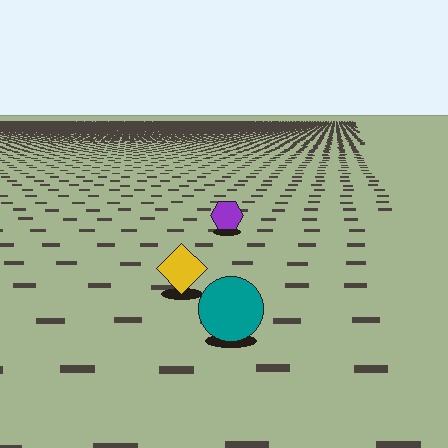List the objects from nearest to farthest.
From nearest to farthest: the teal circle, the yellow diamond, the purple hexagon.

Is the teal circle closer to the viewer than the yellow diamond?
Yes. The teal circle is closer — you can tell from the texture gradient: the ground texture is coarser near it.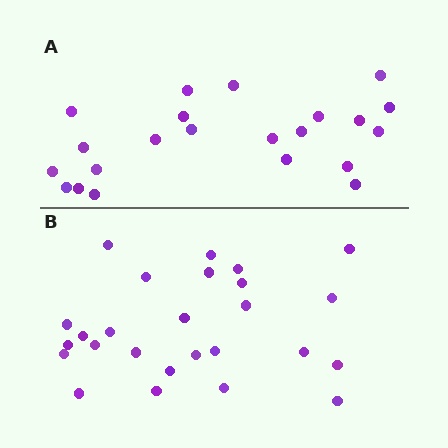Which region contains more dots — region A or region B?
Region B (the bottom region) has more dots.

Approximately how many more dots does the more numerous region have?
Region B has about 4 more dots than region A.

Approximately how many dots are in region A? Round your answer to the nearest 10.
About 20 dots. (The exact count is 22, which rounds to 20.)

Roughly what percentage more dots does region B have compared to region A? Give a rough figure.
About 20% more.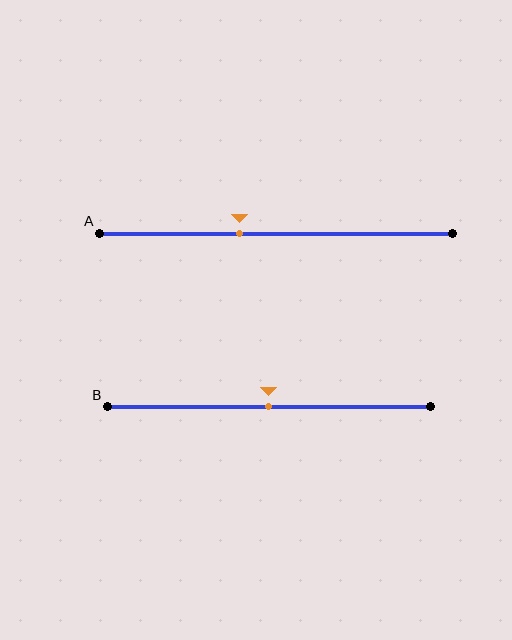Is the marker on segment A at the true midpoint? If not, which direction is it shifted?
No, the marker on segment A is shifted to the left by about 10% of the segment length.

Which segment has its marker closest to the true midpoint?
Segment B has its marker closest to the true midpoint.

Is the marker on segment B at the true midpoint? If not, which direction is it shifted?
Yes, the marker on segment B is at the true midpoint.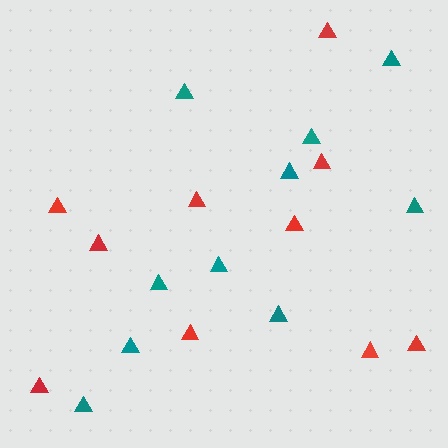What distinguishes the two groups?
There are 2 groups: one group of red triangles (10) and one group of teal triangles (10).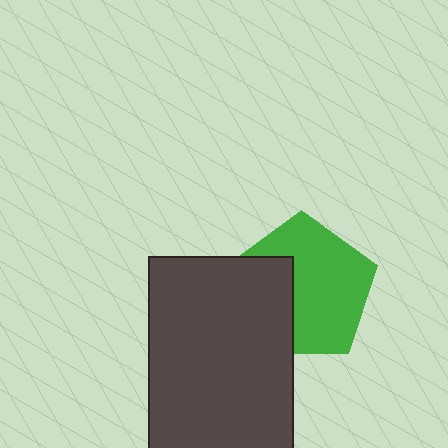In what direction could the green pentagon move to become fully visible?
The green pentagon could move right. That would shift it out from behind the dark gray rectangle entirely.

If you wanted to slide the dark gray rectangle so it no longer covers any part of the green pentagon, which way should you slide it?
Slide it left — that is the most direct way to separate the two shapes.